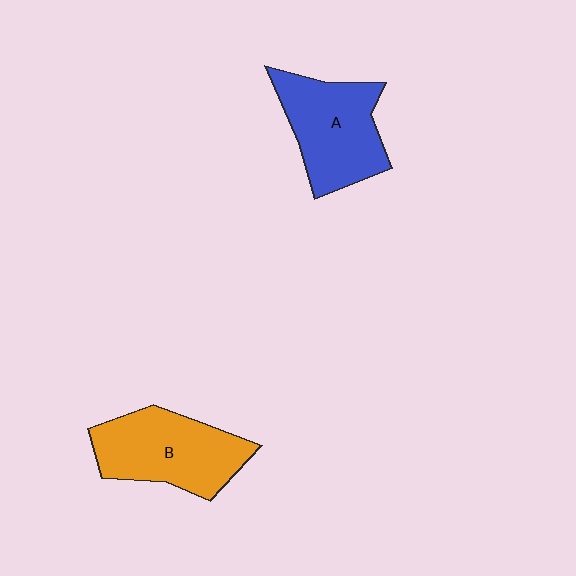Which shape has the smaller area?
Shape A (blue).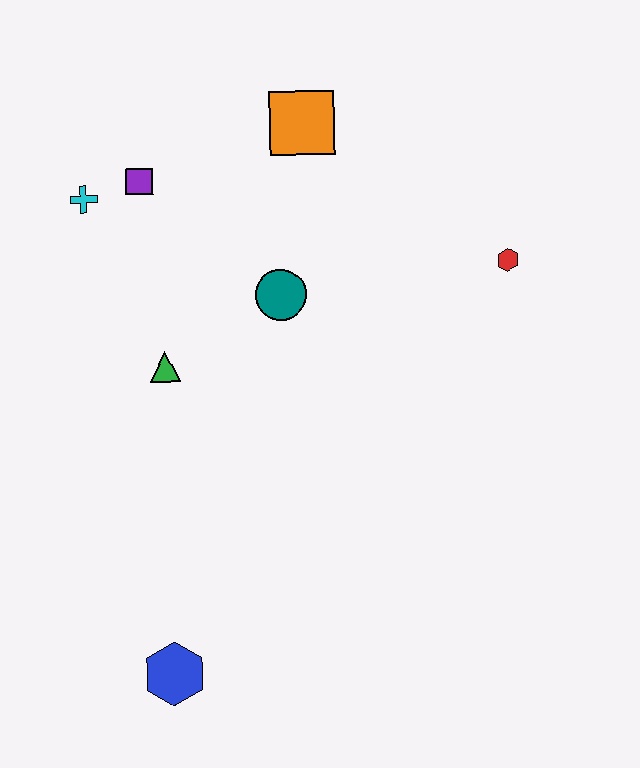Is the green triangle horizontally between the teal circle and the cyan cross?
Yes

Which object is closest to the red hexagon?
The teal circle is closest to the red hexagon.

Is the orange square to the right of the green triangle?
Yes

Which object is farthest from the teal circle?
The blue hexagon is farthest from the teal circle.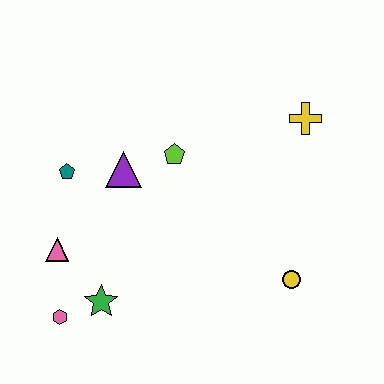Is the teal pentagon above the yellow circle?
Yes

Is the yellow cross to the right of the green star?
Yes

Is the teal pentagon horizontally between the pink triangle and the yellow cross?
Yes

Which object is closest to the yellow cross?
The lime pentagon is closest to the yellow cross.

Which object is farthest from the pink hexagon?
The yellow cross is farthest from the pink hexagon.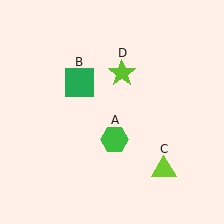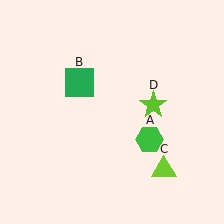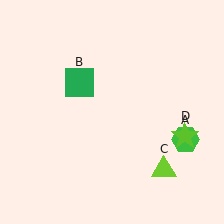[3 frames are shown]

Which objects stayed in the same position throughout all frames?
Green square (object B) and lime triangle (object C) remained stationary.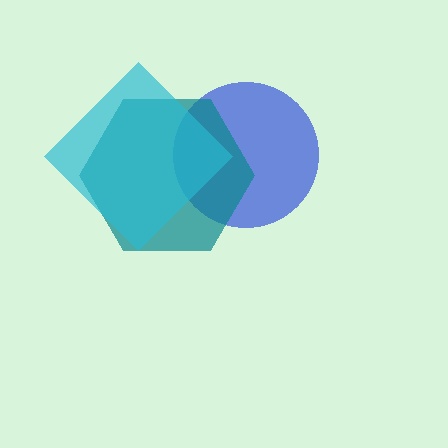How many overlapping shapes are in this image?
There are 3 overlapping shapes in the image.